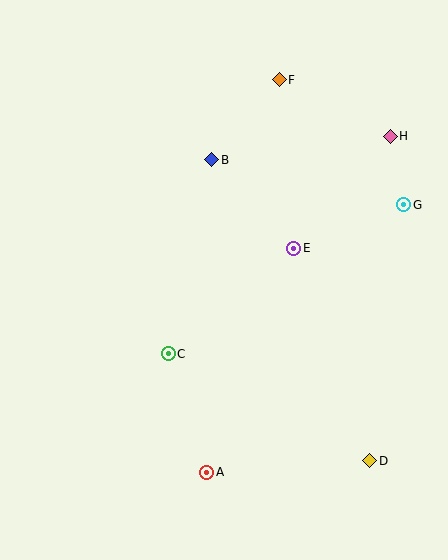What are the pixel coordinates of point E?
Point E is at (294, 248).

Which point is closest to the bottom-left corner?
Point A is closest to the bottom-left corner.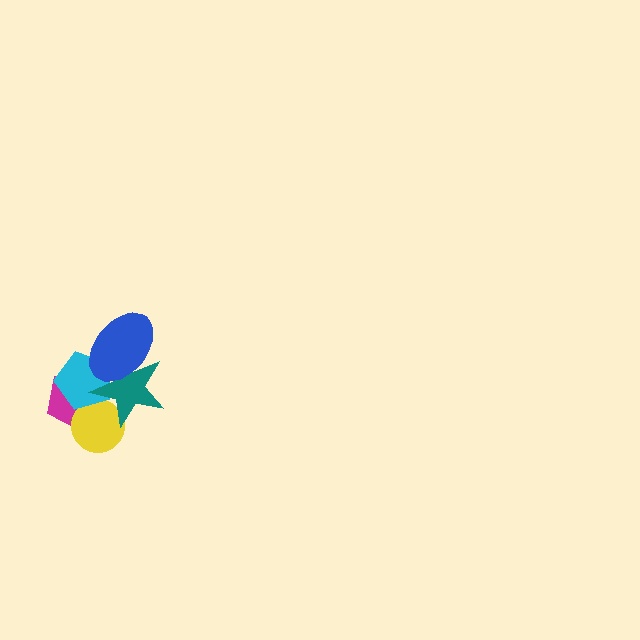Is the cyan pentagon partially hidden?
Yes, it is partially covered by another shape.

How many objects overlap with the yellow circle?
4 objects overlap with the yellow circle.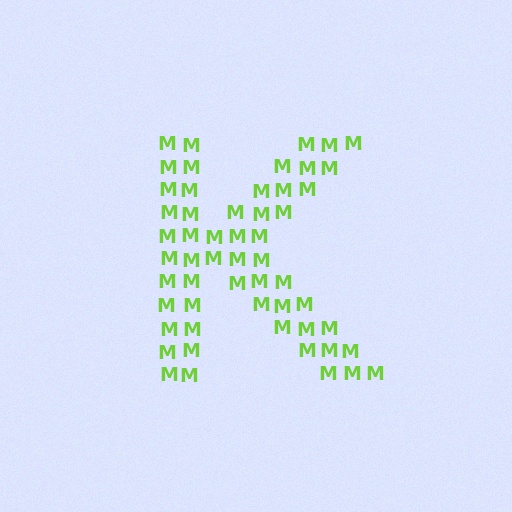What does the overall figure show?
The overall figure shows the letter K.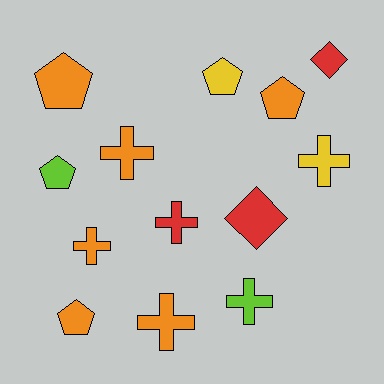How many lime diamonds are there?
There are no lime diamonds.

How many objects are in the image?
There are 13 objects.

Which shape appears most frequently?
Cross, with 6 objects.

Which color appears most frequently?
Orange, with 6 objects.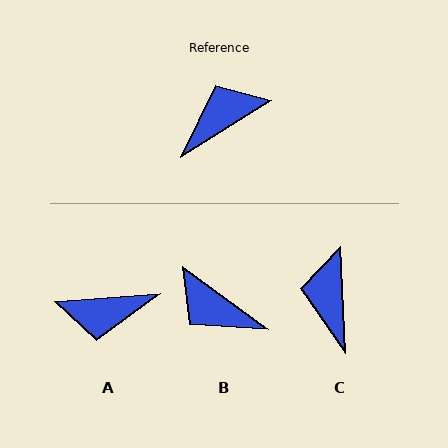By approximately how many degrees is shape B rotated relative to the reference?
Approximately 112 degrees counter-clockwise.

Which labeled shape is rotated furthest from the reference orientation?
A, about 152 degrees away.